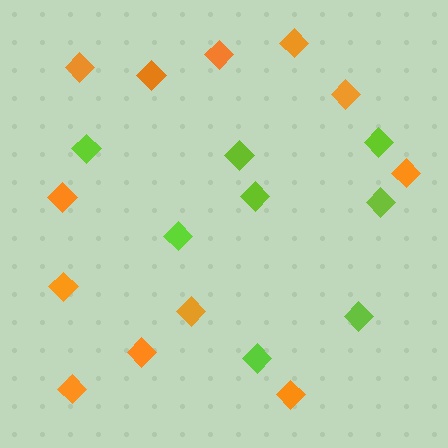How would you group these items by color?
There are 2 groups: one group of lime diamonds (8) and one group of orange diamonds (12).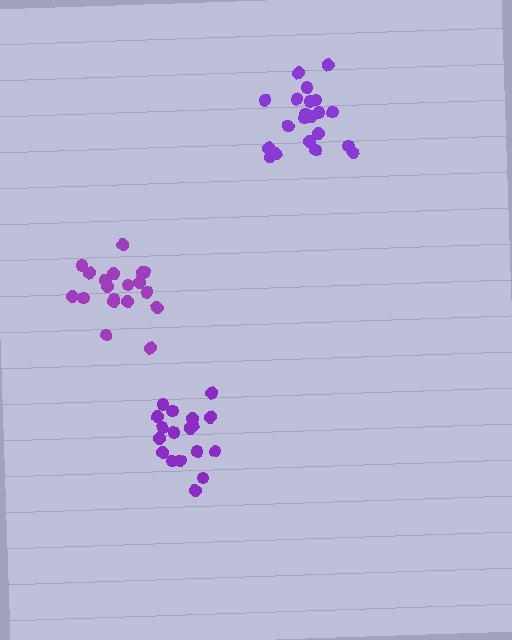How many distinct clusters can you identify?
There are 3 distinct clusters.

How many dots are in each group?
Group 1: 20 dots, Group 2: 21 dots, Group 3: 18 dots (59 total).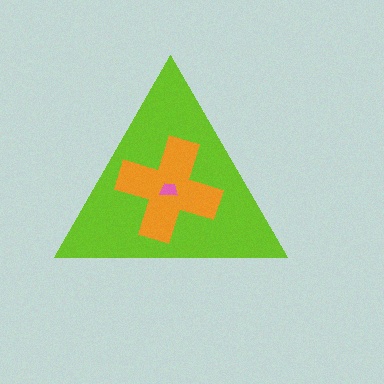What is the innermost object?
The pink trapezoid.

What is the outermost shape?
The lime triangle.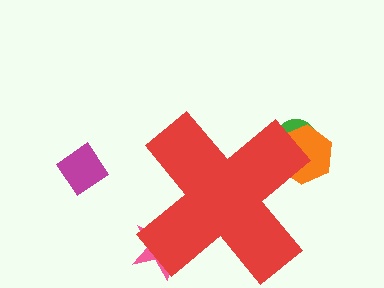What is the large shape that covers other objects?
A red cross.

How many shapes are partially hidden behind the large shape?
3 shapes are partially hidden.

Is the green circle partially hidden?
Yes, the green circle is partially hidden behind the red cross.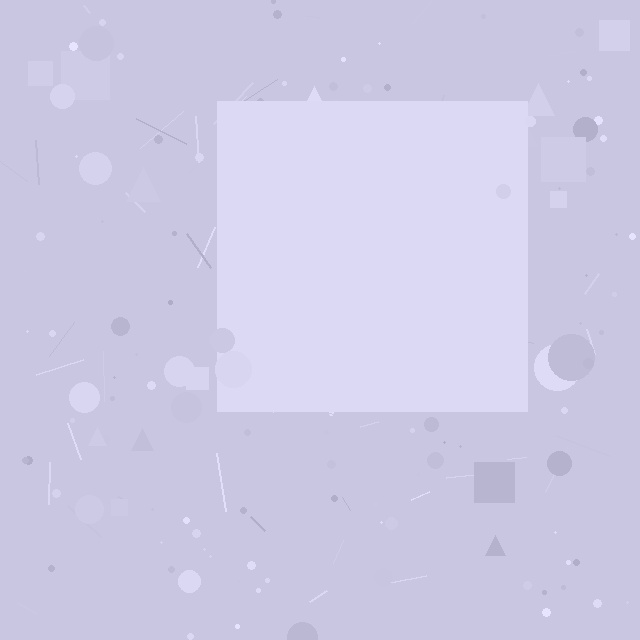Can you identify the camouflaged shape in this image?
The camouflaged shape is a square.